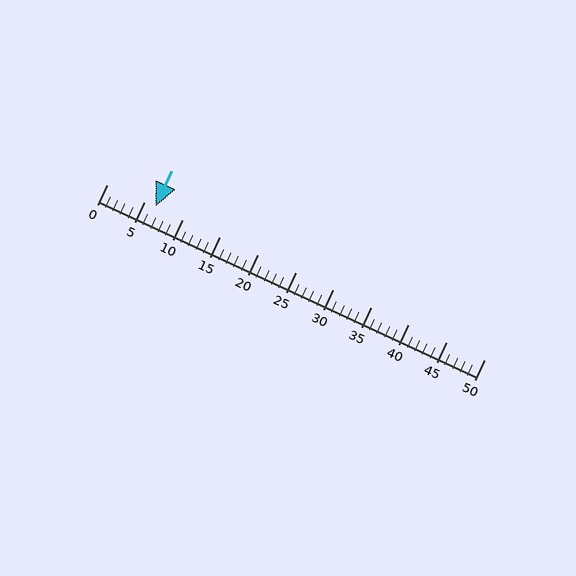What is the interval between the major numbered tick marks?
The major tick marks are spaced 5 units apart.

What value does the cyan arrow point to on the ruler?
The cyan arrow points to approximately 6.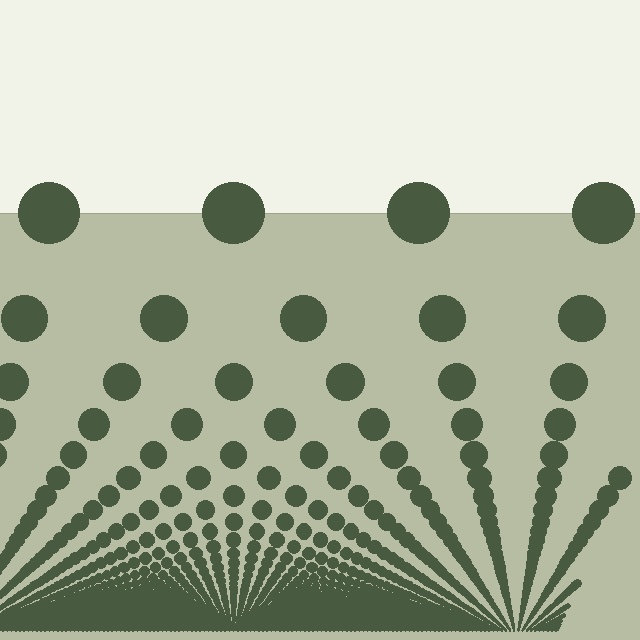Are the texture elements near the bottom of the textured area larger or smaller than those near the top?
Smaller. The gradient is inverted — elements near the bottom are smaller and denser.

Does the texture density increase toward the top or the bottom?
Density increases toward the bottom.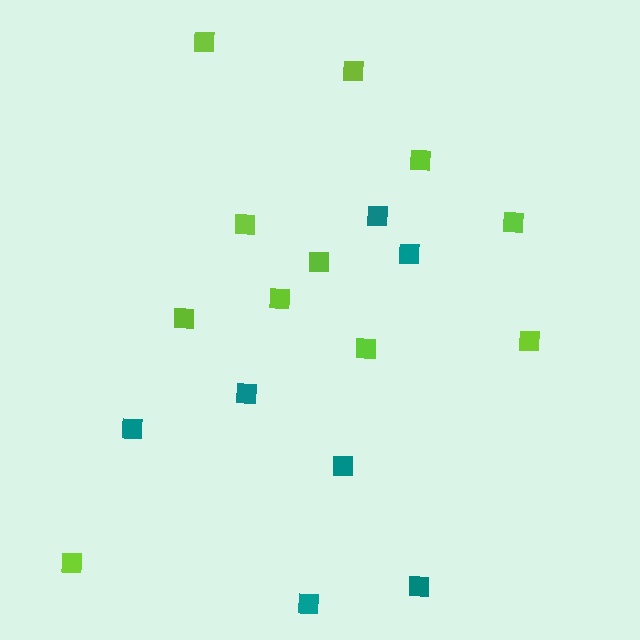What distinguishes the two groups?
There are 2 groups: one group of lime squares (11) and one group of teal squares (7).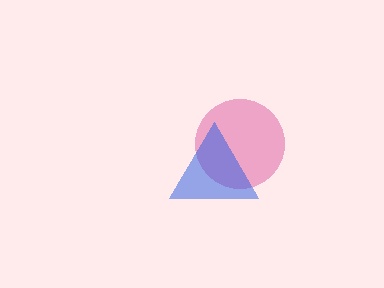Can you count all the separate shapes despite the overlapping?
Yes, there are 2 separate shapes.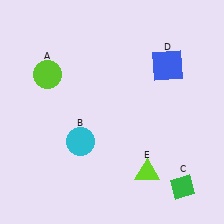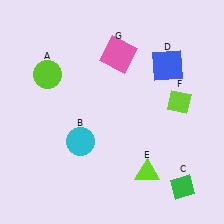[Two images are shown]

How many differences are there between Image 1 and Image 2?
There are 2 differences between the two images.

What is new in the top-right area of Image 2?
A lime diamond (F) was added in the top-right area of Image 2.